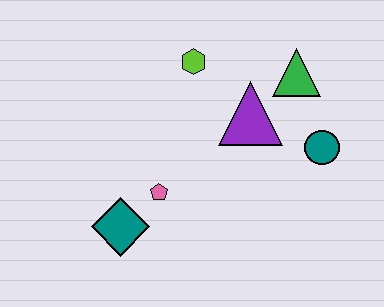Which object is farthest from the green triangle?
The teal diamond is farthest from the green triangle.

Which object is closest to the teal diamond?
The pink pentagon is closest to the teal diamond.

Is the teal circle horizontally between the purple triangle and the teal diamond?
No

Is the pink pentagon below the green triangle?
Yes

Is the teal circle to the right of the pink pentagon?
Yes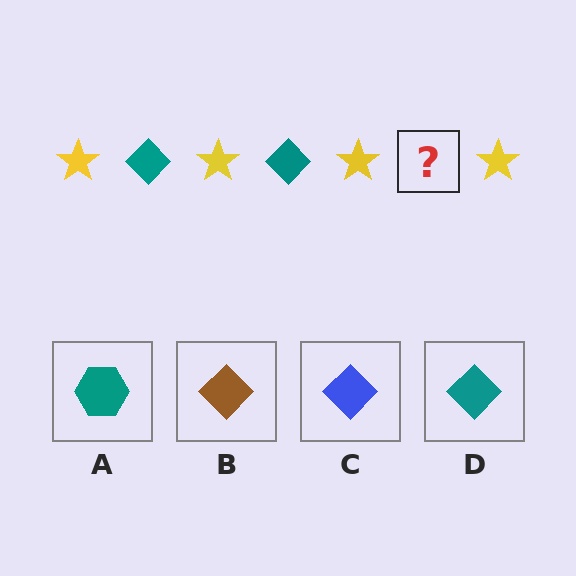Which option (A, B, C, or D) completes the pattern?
D.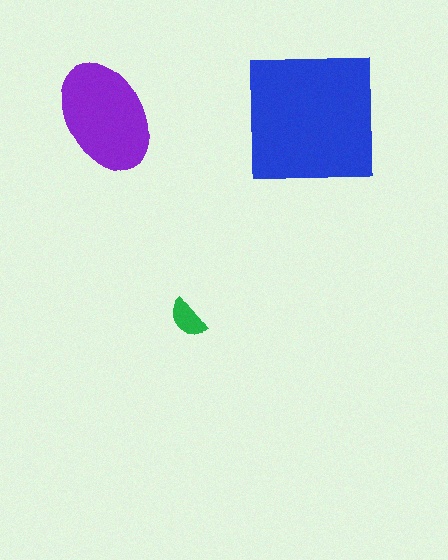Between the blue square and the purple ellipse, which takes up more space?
The blue square.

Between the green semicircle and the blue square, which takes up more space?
The blue square.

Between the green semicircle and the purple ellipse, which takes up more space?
The purple ellipse.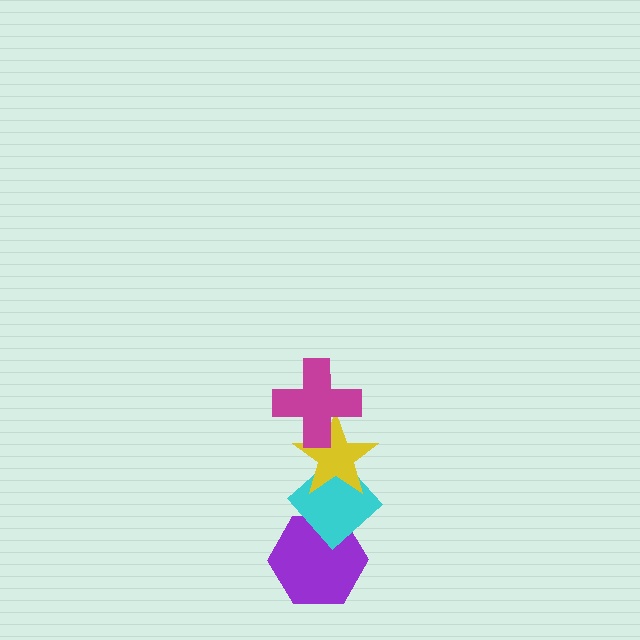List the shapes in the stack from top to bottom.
From top to bottom: the magenta cross, the yellow star, the cyan diamond, the purple hexagon.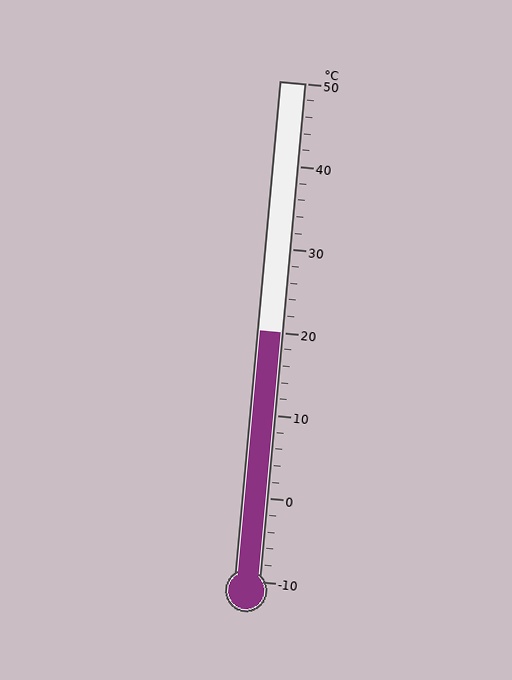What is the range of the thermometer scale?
The thermometer scale ranges from -10°C to 50°C.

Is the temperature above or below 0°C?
The temperature is above 0°C.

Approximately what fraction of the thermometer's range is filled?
The thermometer is filled to approximately 50% of its range.